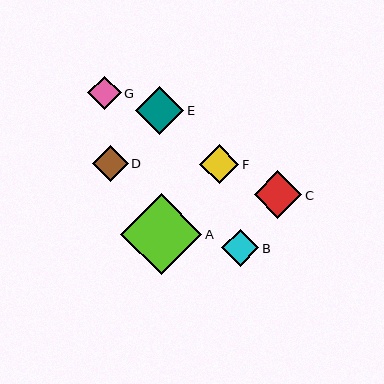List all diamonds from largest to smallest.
From largest to smallest: A, E, C, F, B, D, G.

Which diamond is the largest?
Diamond A is the largest with a size of approximately 81 pixels.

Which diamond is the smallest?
Diamond G is the smallest with a size of approximately 34 pixels.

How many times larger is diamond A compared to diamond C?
Diamond A is approximately 1.7 times the size of diamond C.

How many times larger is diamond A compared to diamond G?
Diamond A is approximately 2.4 times the size of diamond G.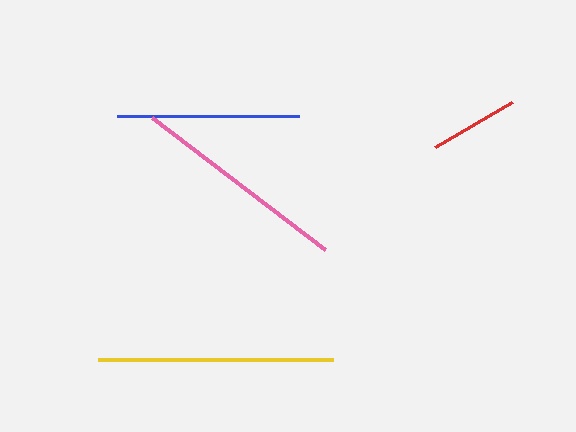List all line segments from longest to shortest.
From longest to shortest: yellow, pink, blue, red.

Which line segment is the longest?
The yellow line is the longest at approximately 235 pixels.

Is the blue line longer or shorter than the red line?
The blue line is longer than the red line.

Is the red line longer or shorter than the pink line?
The pink line is longer than the red line.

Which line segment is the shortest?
The red line is the shortest at approximately 89 pixels.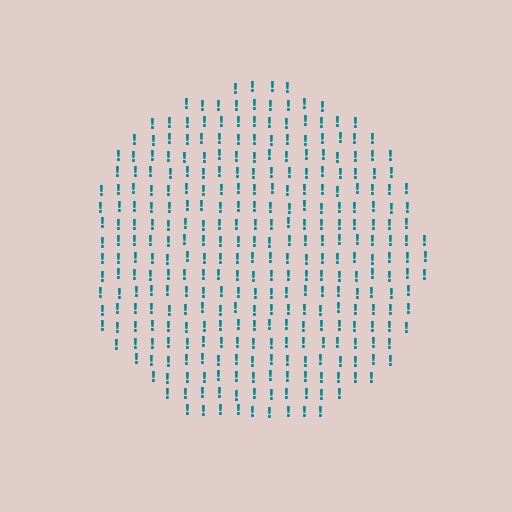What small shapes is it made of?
It is made of small exclamation marks.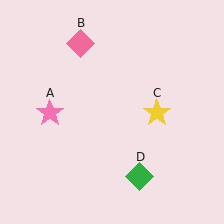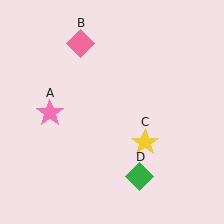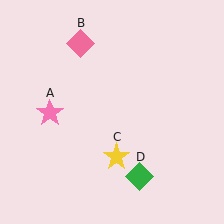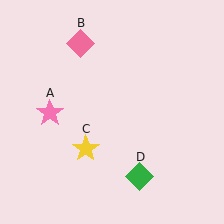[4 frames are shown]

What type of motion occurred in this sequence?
The yellow star (object C) rotated clockwise around the center of the scene.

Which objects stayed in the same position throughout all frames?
Pink star (object A) and pink diamond (object B) and green diamond (object D) remained stationary.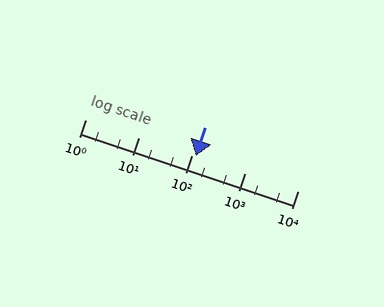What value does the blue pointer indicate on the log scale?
The pointer indicates approximately 120.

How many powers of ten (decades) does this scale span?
The scale spans 4 decades, from 1 to 10000.